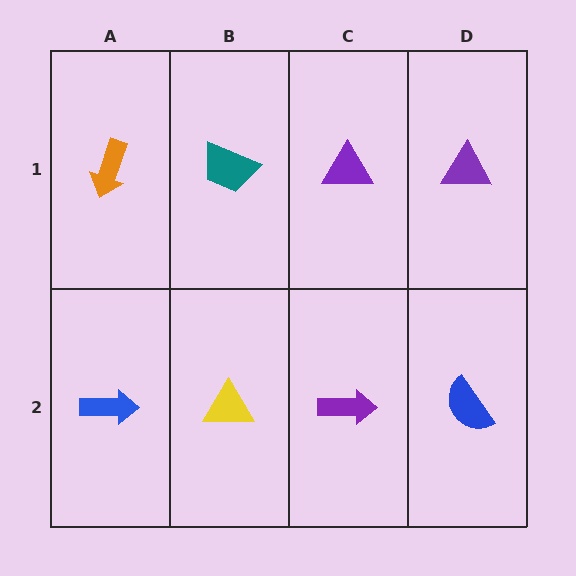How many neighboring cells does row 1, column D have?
2.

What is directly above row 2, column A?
An orange arrow.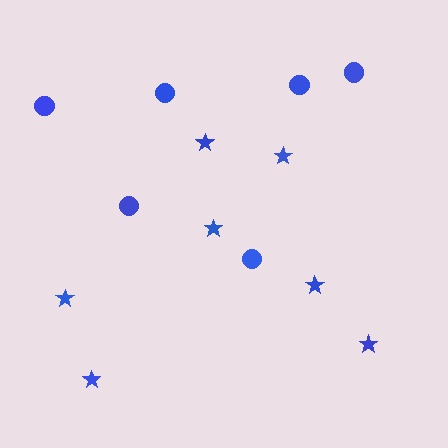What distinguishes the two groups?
There are 2 groups: one group of stars (7) and one group of circles (6).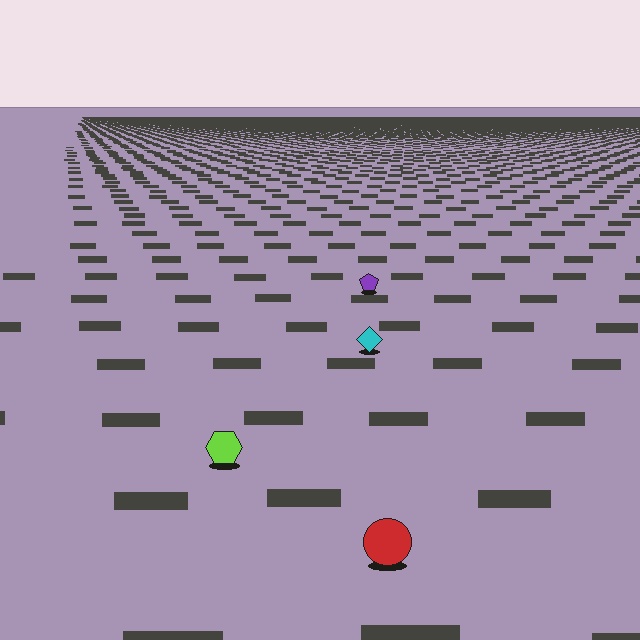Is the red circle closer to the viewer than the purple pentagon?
Yes. The red circle is closer — you can tell from the texture gradient: the ground texture is coarser near it.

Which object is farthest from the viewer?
The purple pentagon is farthest from the viewer. It appears smaller and the ground texture around it is denser.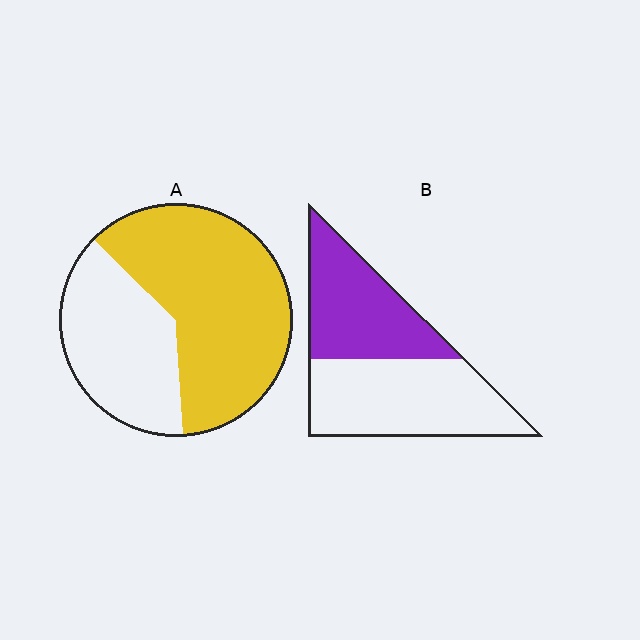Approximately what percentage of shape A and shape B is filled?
A is approximately 60% and B is approximately 45%.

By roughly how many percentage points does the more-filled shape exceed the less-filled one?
By roughly 15 percentage points (A over B).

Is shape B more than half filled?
No.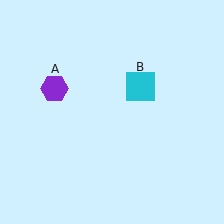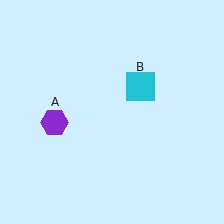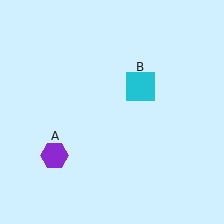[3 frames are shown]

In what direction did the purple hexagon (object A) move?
The purple hexagon (object A) moved down.